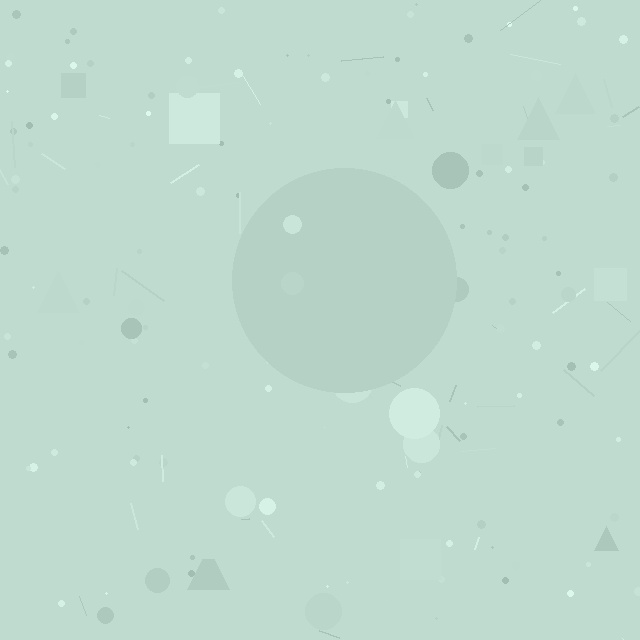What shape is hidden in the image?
A circle is hidden in the image.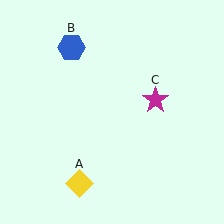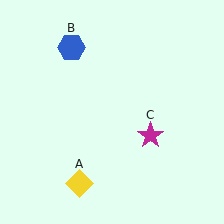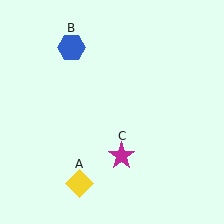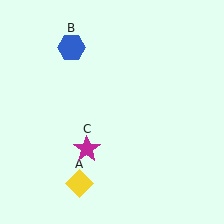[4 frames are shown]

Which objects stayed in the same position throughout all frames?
Yellow diamond (object A) and blue hexagon (object B) remained stationary.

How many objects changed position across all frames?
1 object changed position: magenta star (object C).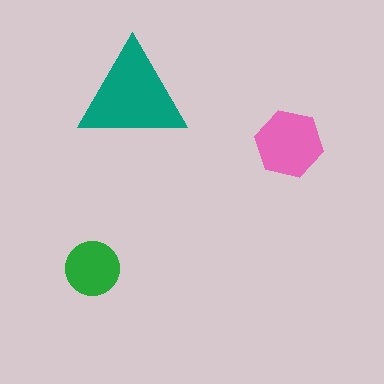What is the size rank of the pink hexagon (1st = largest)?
2nd.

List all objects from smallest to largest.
The green circle, the pink hexagon, the teal triangle.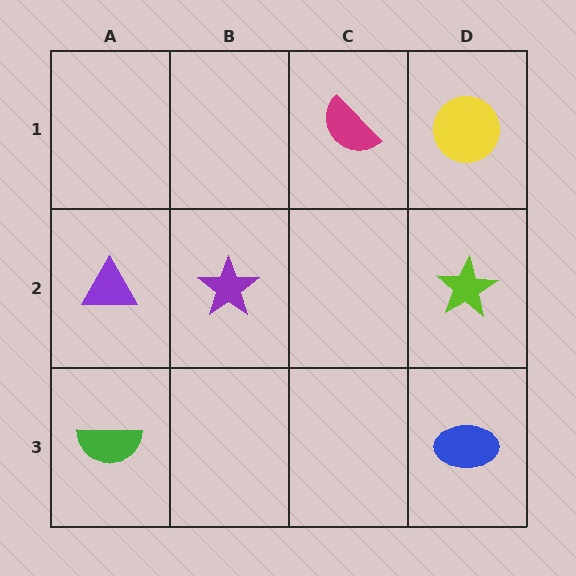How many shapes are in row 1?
2 shapes.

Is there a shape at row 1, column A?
No, that cell is empty.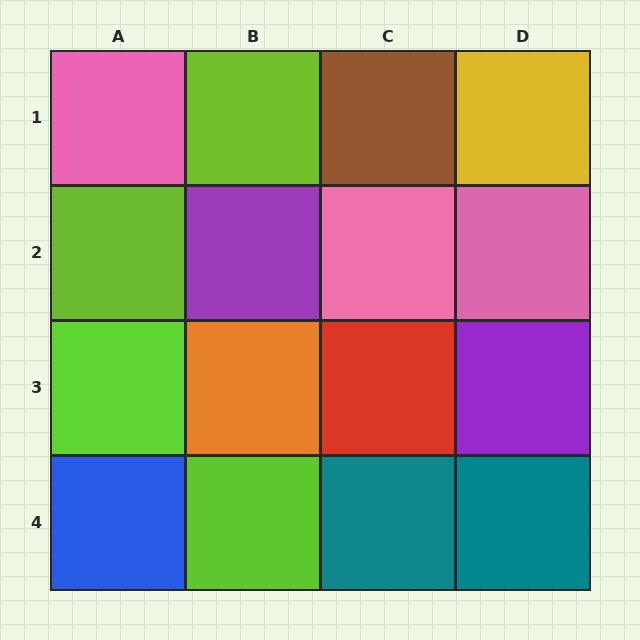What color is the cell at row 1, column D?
Yellow.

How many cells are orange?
1 cell is orange.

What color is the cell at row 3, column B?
Orange.